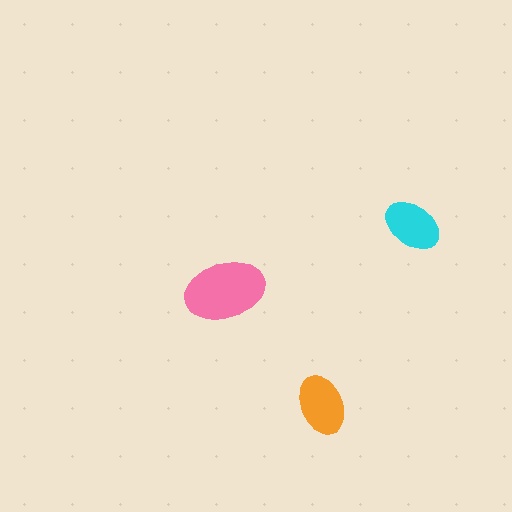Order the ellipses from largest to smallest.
the pink one, the orange one, the cyan one.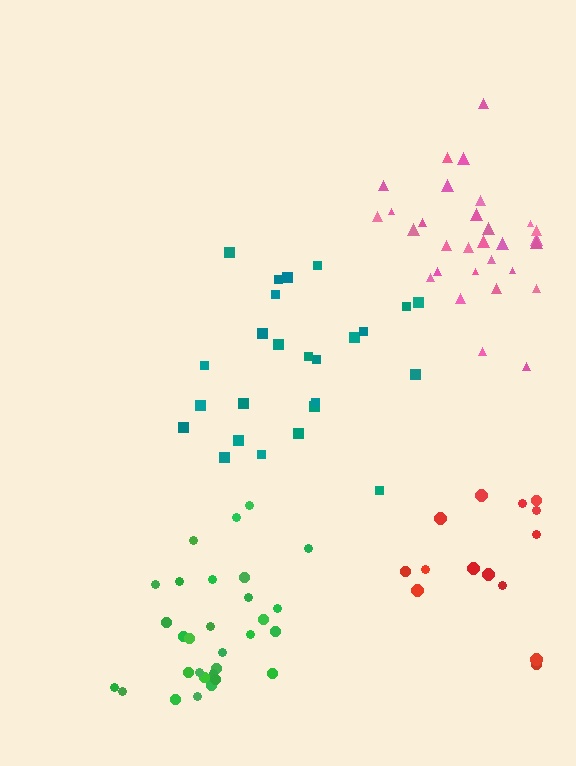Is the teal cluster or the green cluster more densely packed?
Green.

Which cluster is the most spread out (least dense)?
Red.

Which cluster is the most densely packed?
Green.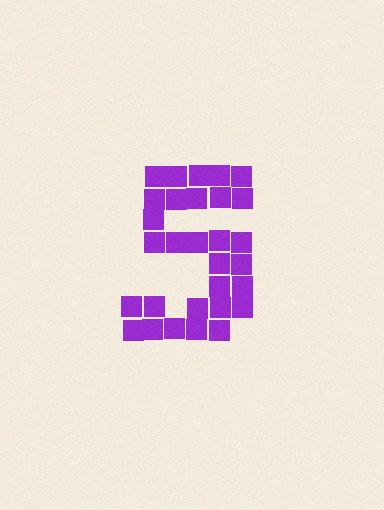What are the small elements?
The small elements are squares.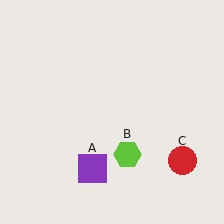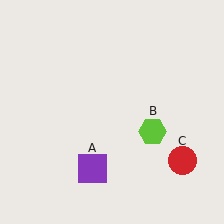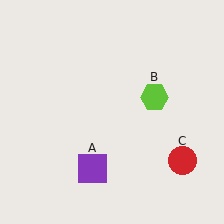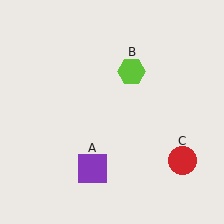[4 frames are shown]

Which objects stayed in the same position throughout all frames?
Purple square (object A) and red circle (object C) remained stationary.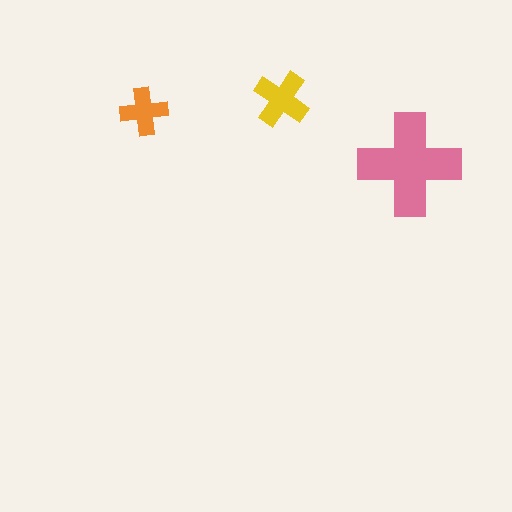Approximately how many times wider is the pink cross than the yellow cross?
About 2 times wider.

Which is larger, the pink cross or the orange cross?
The pink one.